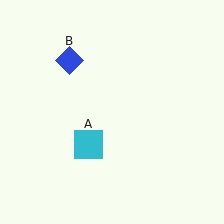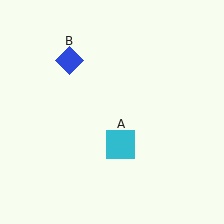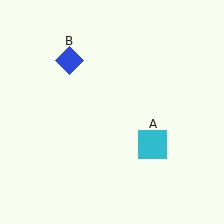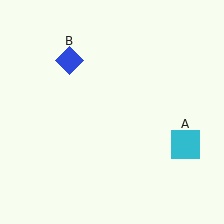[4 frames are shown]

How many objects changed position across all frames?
1 object changed position: cyan square (object A).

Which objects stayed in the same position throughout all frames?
Blue diamond (object B) remained stationary.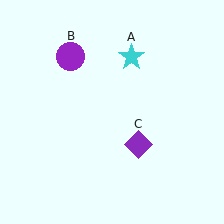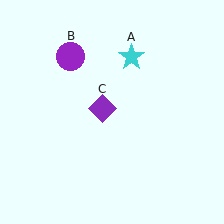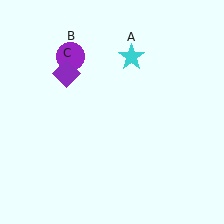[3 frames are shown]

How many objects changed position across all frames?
1 object changed position: purple diamond (object C).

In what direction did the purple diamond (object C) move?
The purple diamond (object C) moved up and to the left.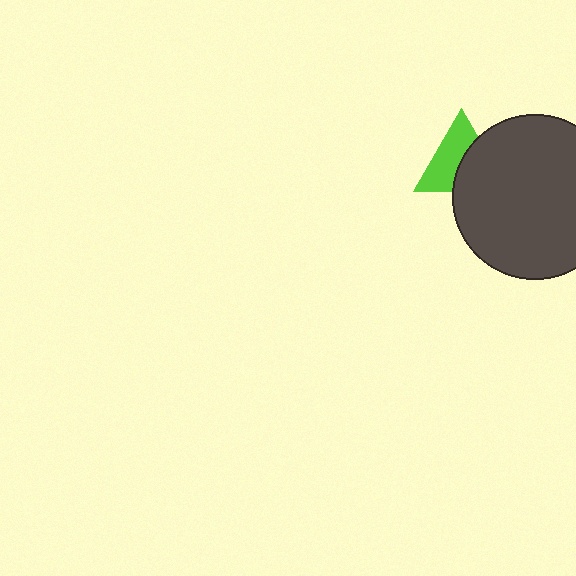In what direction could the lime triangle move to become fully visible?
The lime triangle could move left. That would shift it out from behind the dark gray circle entirely.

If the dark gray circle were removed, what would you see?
You would see the complete lime triangle.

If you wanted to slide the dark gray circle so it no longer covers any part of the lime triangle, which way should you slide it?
Slide it right — that is the most direct way to separate the two shapes.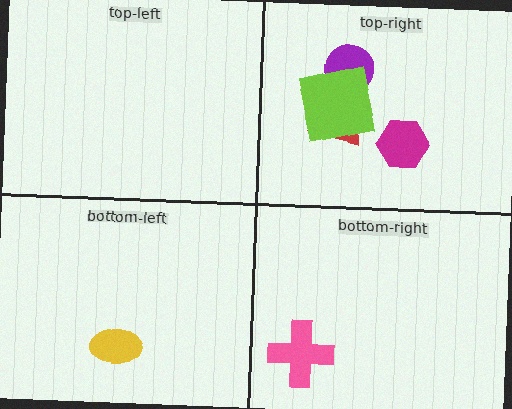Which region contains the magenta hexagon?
The top-right region.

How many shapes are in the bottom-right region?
1.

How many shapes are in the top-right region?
4.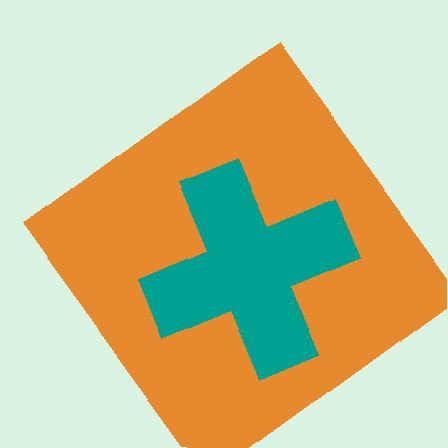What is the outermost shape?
The orange diamond.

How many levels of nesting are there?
2.